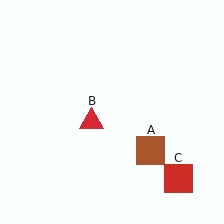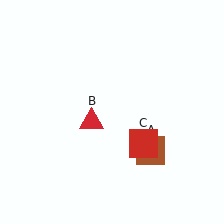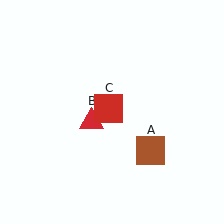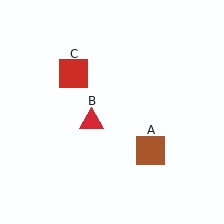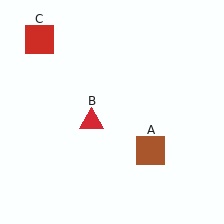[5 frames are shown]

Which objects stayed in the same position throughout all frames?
Brown square (object A) and red triangle (object B) remained stationary.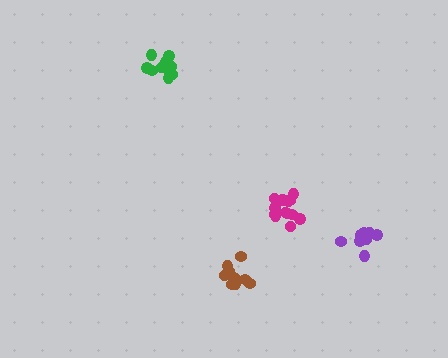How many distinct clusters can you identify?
There are 4 distinct clusters.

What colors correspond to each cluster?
The clusters are colored: purple, green, magenta, brown.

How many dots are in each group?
Group 1: 10 dots, Group 2: 11 dots, Group 3: 13 dots, Group 4: 9 dots (43 total).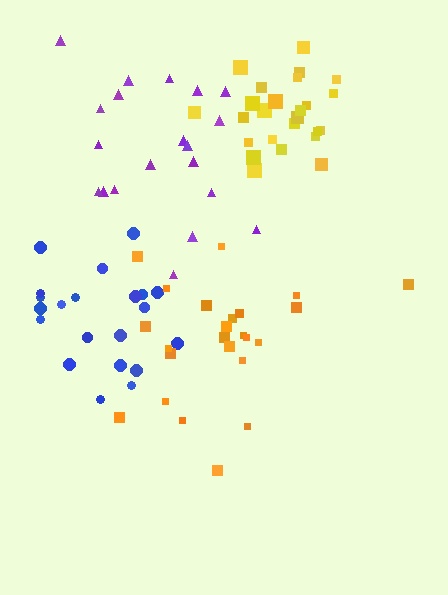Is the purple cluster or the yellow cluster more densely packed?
Yellow.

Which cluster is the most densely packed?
Yellow.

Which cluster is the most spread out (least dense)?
Purple.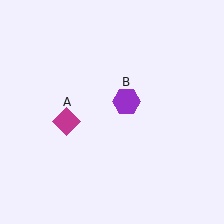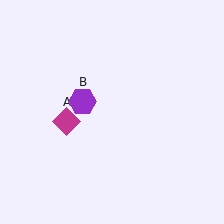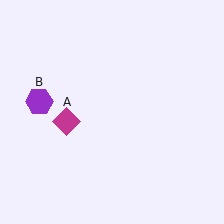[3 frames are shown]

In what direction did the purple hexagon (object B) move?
The purple hexagon (object B) moved left.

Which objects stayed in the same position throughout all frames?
Magenta diamond (object A) remained stationary.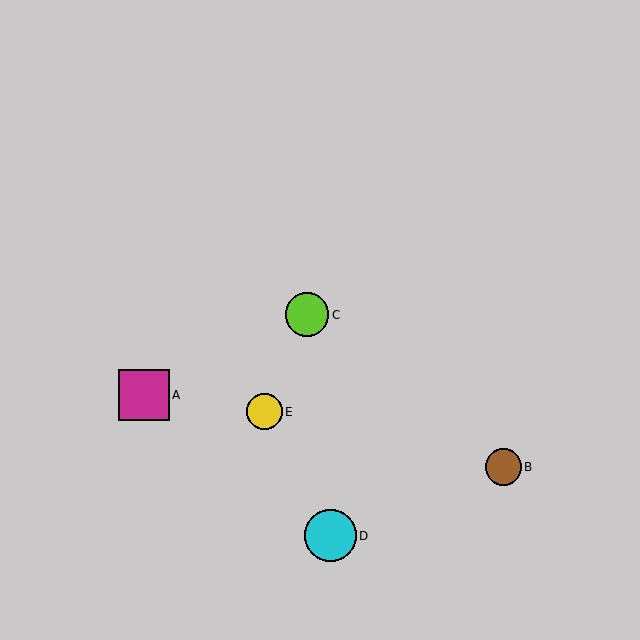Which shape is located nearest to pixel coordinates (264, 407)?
The yellow circle (labeled E) at (264, 412) is nearest to that location.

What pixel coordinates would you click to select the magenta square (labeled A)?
Click at (144, 395) to select the magenta square A.